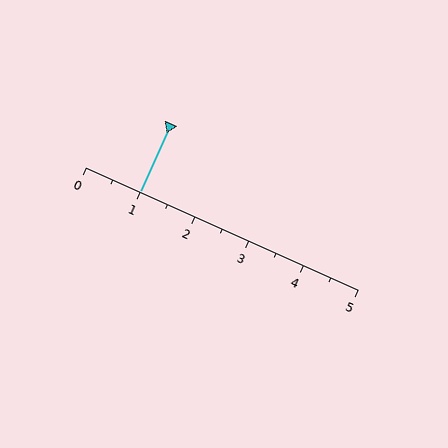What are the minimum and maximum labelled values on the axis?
The axis runs from 0 to 5.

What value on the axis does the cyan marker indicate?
The marker indicates approximately 1.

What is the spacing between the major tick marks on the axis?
The major ticks are spaced 1 apart.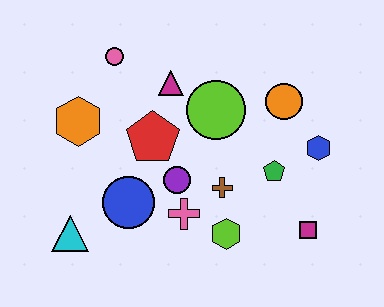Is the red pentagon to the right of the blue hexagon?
No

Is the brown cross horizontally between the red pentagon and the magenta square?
Yes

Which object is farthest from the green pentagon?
The cyan triangle is farthest from the green pentagon.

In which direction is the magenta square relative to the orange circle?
The magenta square is below the orange circle.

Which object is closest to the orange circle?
The blue hexagon is closest to the orange circle.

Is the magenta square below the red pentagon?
Yes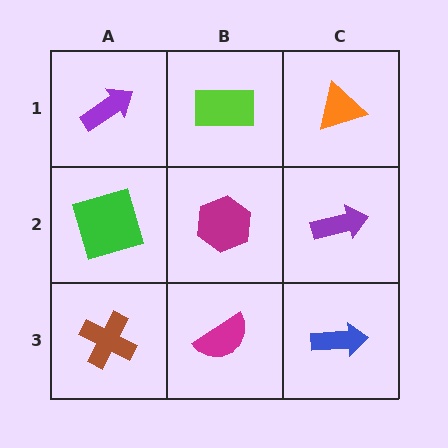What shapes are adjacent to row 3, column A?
A green square (row 2, column A), a magenta semicircle (row 3, column B).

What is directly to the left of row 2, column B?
A green square.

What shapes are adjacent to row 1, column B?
A magenta hexagon (row 2, column B), a purple arrow (row 1, column A), an orange triangle (row 1, column C).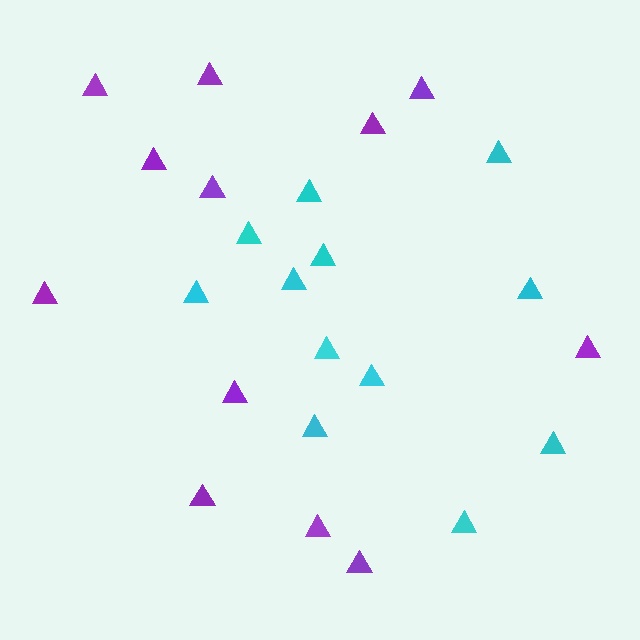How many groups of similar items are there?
There are 2 groups: one group of purple triangles (12) and one group of cyan triangles (12).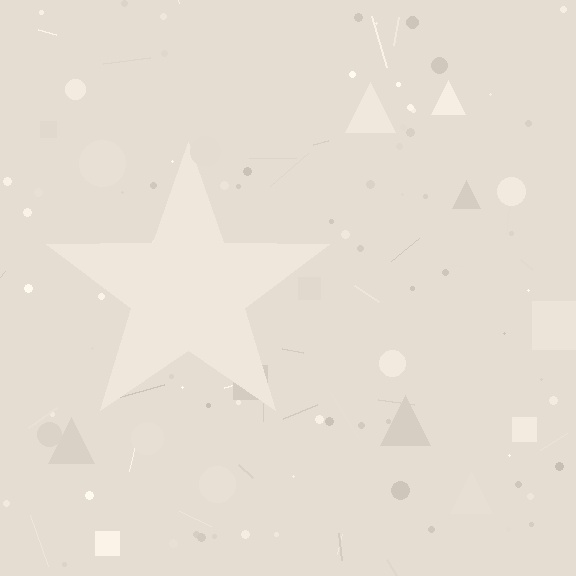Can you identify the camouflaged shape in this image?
The camouflaged shape is a star.